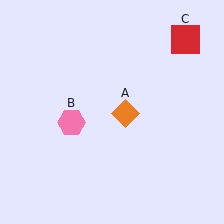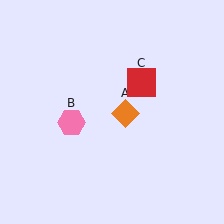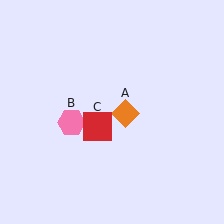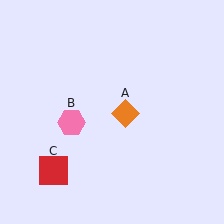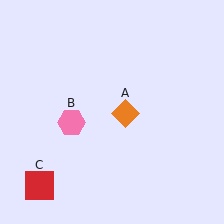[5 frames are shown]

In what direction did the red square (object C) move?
The red square (object C) moved down and to the left.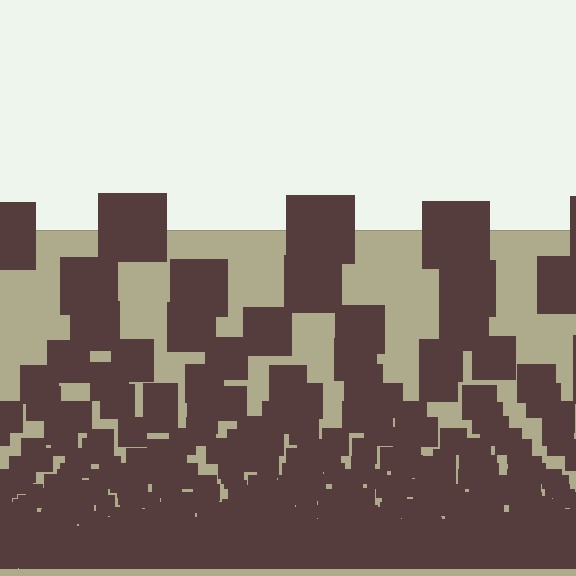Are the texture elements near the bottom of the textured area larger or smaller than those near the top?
Smaller. The gradient is inverted — elements near the bottom are smaller and denser.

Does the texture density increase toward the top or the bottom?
Density increases toward the bottom.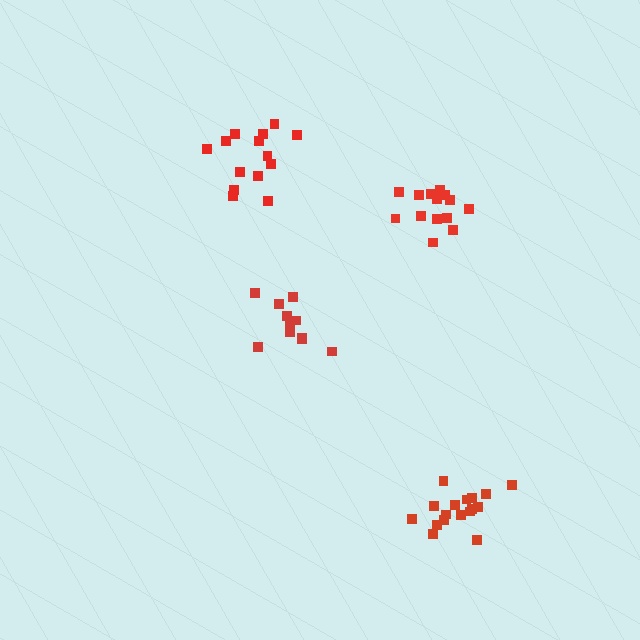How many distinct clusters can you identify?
There are 4 distinct clusters.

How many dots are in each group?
Group 1: 11 dots, Group 2: 17 dots, Group 3: 14 dots, Group 4: 14 dots (56 total).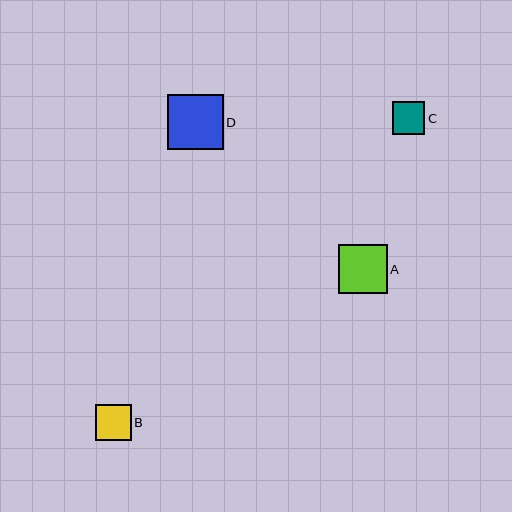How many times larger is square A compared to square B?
Square A is approximately 1.3 times the size of square B.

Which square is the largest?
Square D is the largest with a size of approximately 55 pixels.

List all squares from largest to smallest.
From largest to smallest: D, A, B, C.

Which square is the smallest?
Square C is the smallest with a size of approximately 32 pixels.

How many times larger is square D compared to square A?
Square D is approximately 1.1 times the size of square A.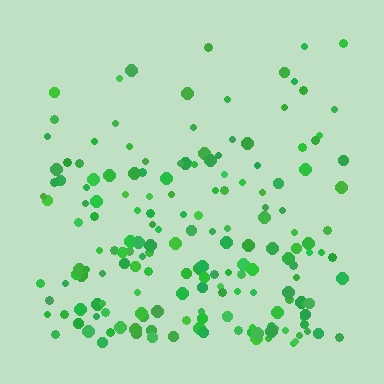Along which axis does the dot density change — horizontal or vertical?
Vertical.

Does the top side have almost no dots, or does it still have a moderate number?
Still a moderate number, just noticeably fewer than the bottom.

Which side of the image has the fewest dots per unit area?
The top.